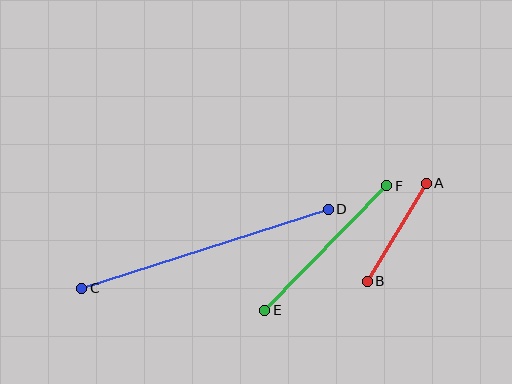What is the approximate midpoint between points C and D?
The midpoint is at approximately (205, 249) pixels.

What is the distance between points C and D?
The distance is approximately 259 pixels.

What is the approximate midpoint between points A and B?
The midpoint is at approximately (397, 232) pixels.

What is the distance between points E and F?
The distance is approximately 174 pixels.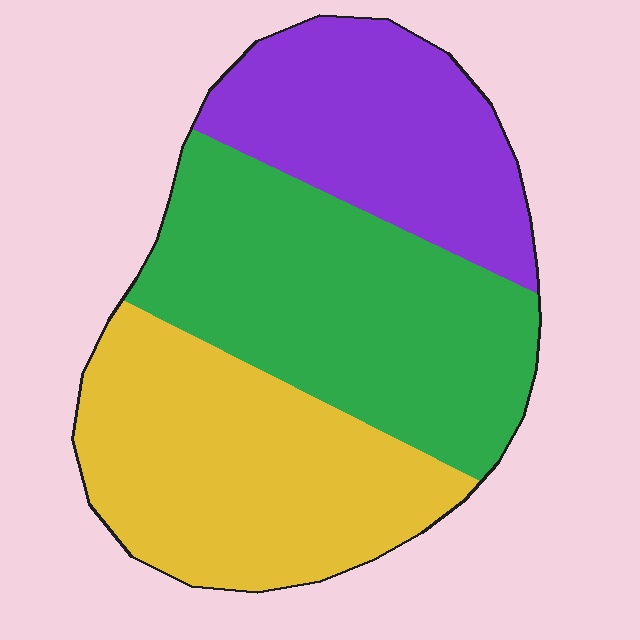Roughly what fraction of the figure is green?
Green covers around 40% of the figure.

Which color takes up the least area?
Purple, at roughly 25%.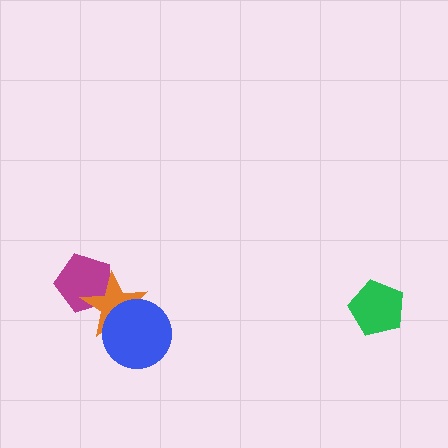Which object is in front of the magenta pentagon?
The orange star is in front of the magenta pentagon.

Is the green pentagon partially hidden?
No, no other shape covers it.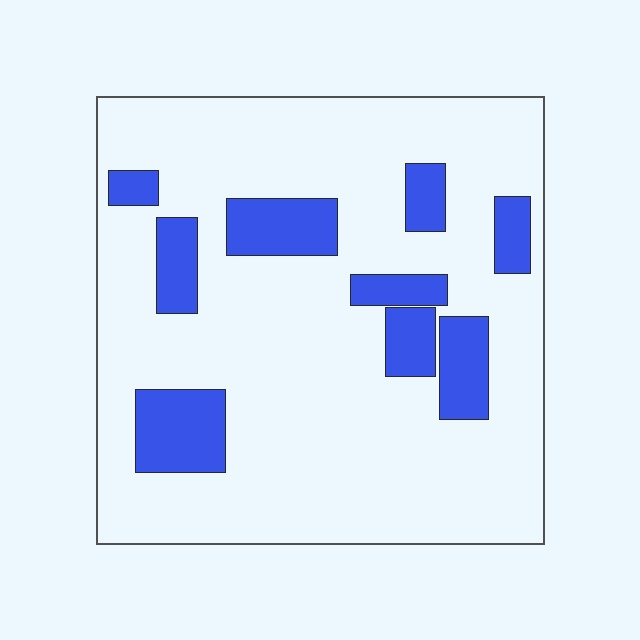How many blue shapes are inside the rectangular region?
9.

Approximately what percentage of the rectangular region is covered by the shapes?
Approximately 20%.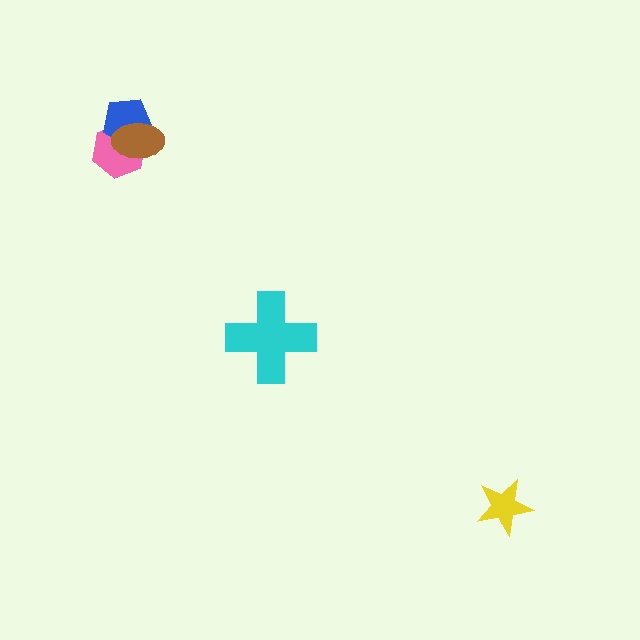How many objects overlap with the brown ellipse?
2 objects overlap with the brown ellipse.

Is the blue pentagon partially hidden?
Yes, it is partially covered by another shape.